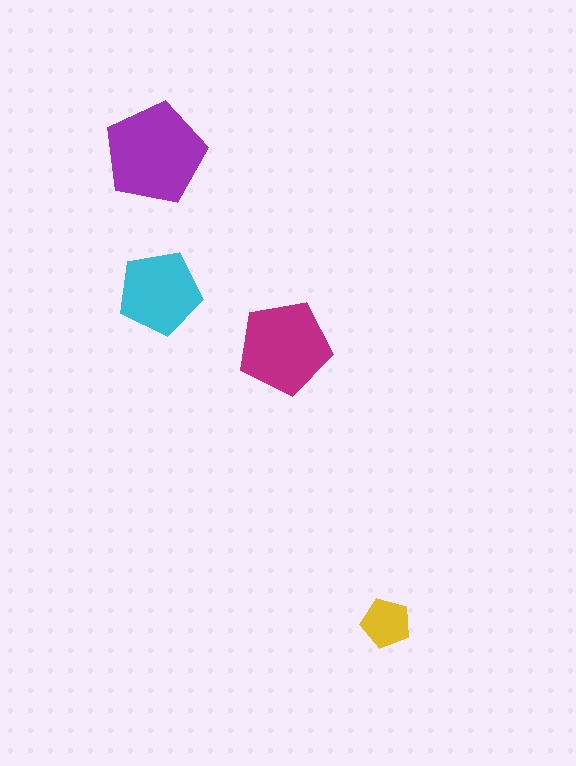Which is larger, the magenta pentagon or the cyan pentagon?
The magenta one.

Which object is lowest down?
The yellow pentagon is bottommost.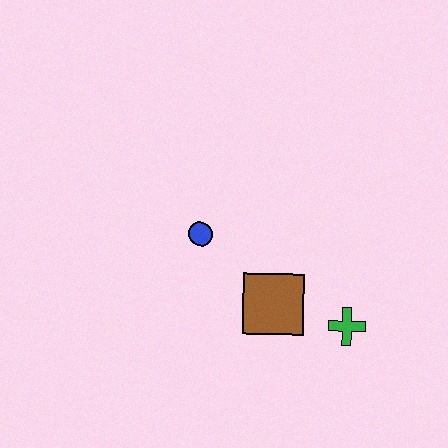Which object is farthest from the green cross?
The blue circle is farthest from the green cross.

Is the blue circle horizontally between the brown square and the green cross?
No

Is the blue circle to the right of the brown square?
No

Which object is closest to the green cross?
The brown square is closest to the green cross.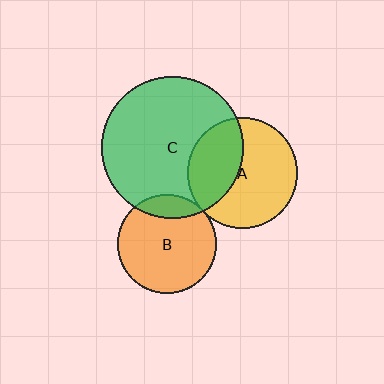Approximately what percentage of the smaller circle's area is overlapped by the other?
Approximately 15%.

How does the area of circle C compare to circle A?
Approximately 1.7 times.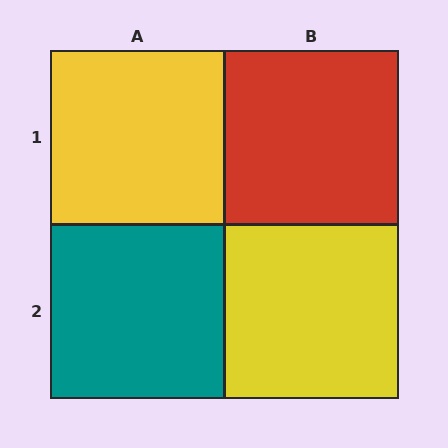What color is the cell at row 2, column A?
Teal.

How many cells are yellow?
2 cells are yellow.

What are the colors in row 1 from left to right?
Yellow, red.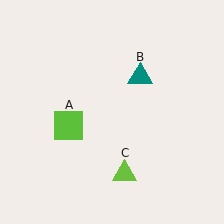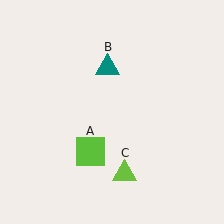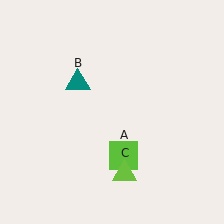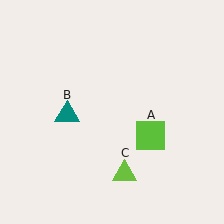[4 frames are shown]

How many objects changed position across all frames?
2 objects changed position: lime square (object A), teal triangle (object B).